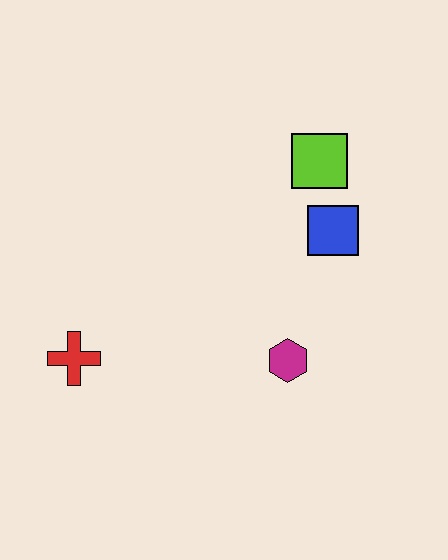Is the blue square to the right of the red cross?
Yes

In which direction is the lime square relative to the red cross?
The lime square is to the right of the red cross.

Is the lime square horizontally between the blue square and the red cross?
Yes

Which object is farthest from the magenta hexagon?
The red cross is farthest from the magenta hexagon.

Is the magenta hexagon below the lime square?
Yes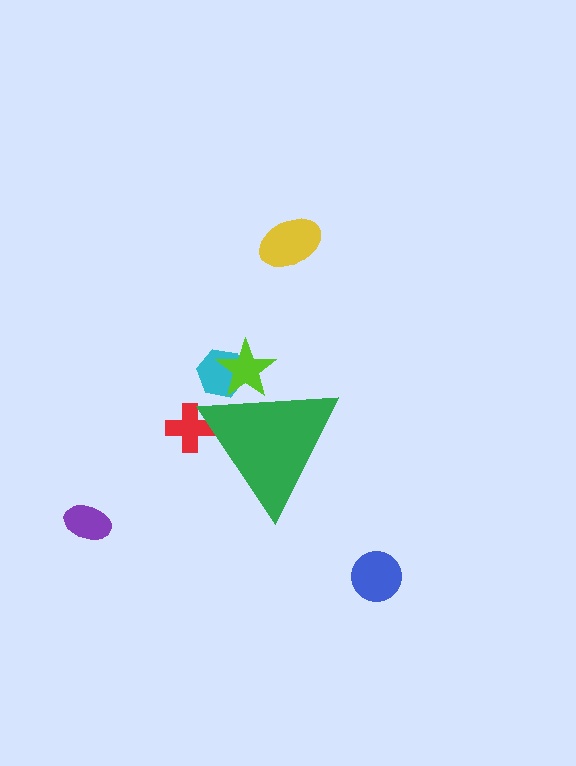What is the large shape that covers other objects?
A green triangle.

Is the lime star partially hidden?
Yes, the lime star is partially hidden behind the green triangle.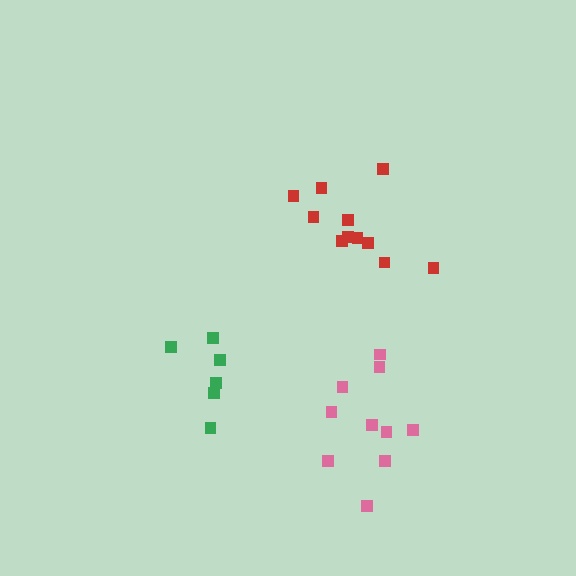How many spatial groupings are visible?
There are 3 spatial groupings.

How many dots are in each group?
Group 1: 11 dots, Group 2: 10 dots, Group 3: 6 dots (27 total).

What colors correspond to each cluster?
The clusters are colored: red, pink, green.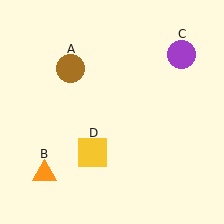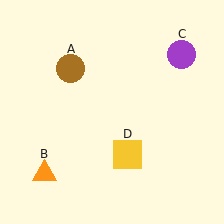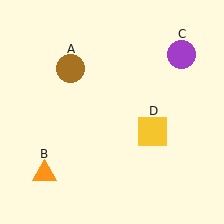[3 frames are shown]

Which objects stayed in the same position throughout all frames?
Brown circle (object A) and orange triangle (object B) and purple circle (object C) remained stationary.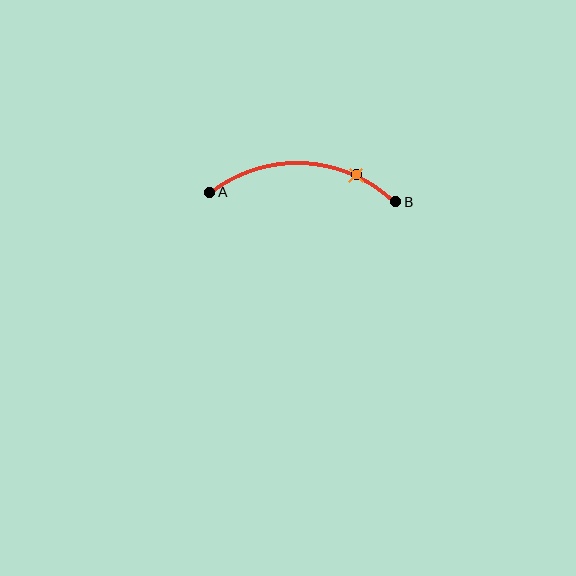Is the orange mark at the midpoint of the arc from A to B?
No. The orange mark lies on the arc but is closer to endpoint B. The arc midpoint would be at the point on the curve equidistant along the arc from both A and B.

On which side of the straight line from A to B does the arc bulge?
The arc bulges above the straight line connecting A and B.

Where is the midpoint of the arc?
The arc midpoint is the point on the curve farthest from the straight line joining A and B. It sits above that line.